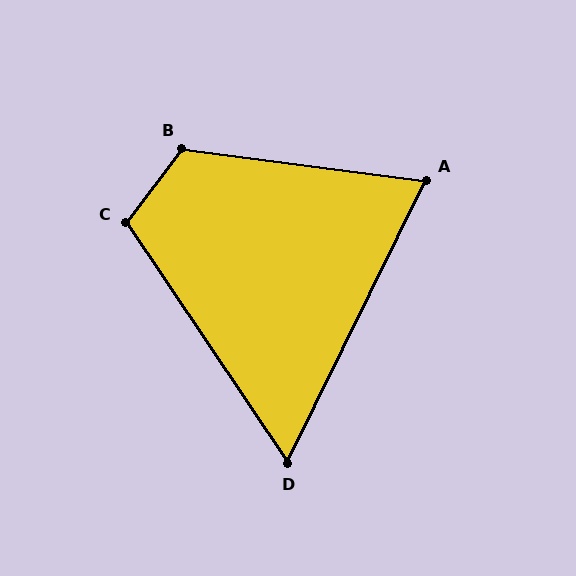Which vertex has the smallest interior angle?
D, at approximately 60 degrees.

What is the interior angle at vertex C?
Approximately 109 degrees (obtuse).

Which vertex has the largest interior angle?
B, at approximately 120 degrees.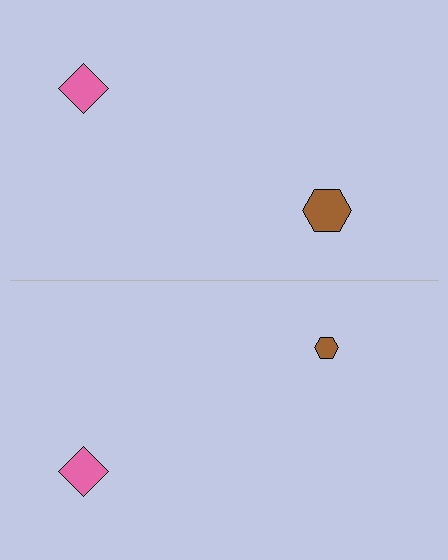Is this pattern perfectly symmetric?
No, the pattern is not perfectly symmetric. The brown hexagon on the bottom side has a different size than its mirror counterpart.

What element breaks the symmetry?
The brown hexagon on the bottom side has a different size than its mirror counterpart.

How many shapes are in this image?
There are 4 shapes in this image.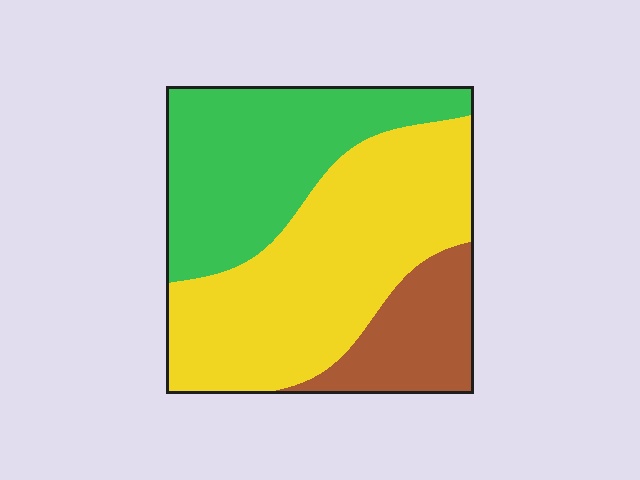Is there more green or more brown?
Green.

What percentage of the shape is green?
Green covers 35% of the shape.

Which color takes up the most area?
Yellow, at roughly 50%.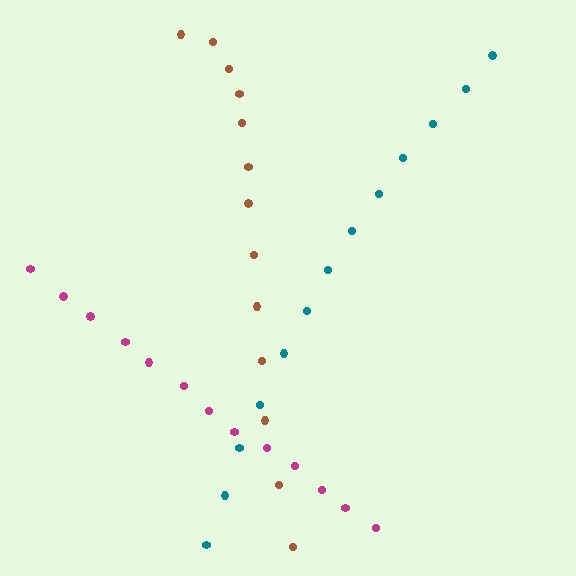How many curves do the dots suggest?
There are 3 distinct paths.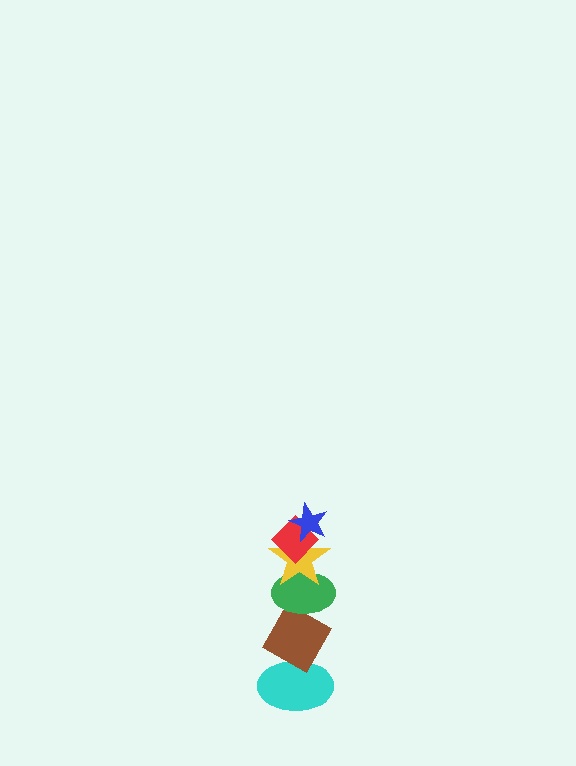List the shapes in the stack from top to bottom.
From top to bottom: the blue star, the red diamond, the yellow star, the green ellipse, the brown diamond, the cyan ellipse.